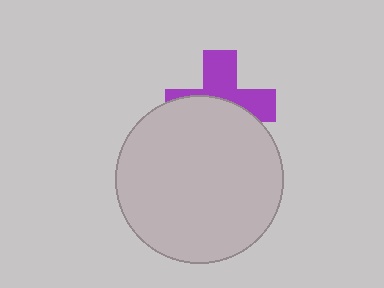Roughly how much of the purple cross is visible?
About half of it is visible (roughly 47%).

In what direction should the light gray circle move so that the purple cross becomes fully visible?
The light gray circle should move down. That is the shortest direction to clear the overlap and leave the purple cross fully visible.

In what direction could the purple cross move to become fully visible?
The purple cross could move up. That would shift it out from behind the light gray circle entirely.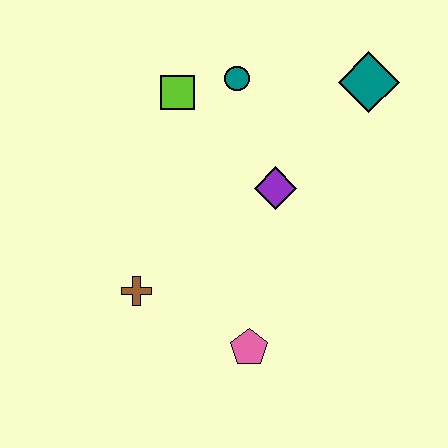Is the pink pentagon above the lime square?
No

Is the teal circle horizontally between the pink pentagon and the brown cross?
Yes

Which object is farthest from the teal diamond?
The brown cross is farthest from the teal diamond.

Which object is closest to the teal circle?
The lime square is closest to the teal circle.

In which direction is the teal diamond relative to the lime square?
The teal diamond is to the right of the lime square.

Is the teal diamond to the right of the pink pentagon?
Yes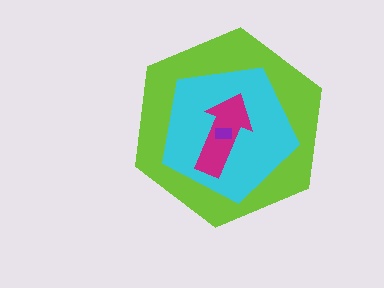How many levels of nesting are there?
4.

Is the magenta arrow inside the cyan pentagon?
Yes.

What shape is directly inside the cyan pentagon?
The magenta arrow.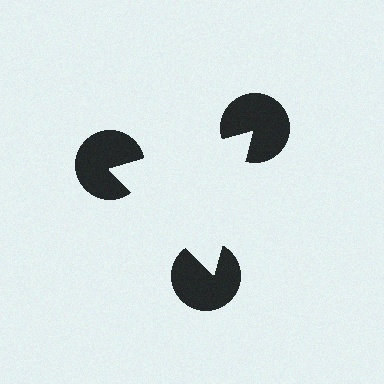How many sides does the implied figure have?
3 sides.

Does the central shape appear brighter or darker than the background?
It typically appears slightly brighter than the background, even though no actual brightness change is drawn.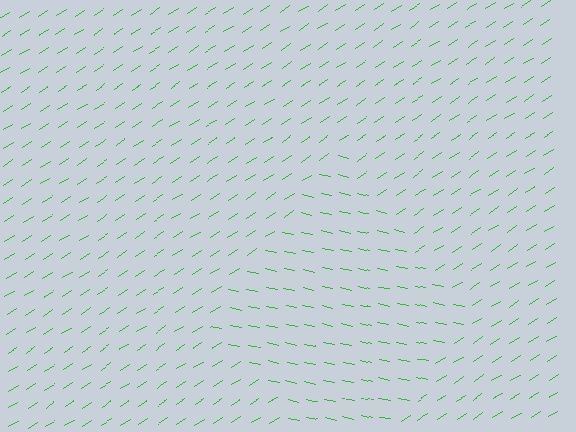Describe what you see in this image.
The image is filled with small green line segments. A diamond region in the image has lines oriented differently from the surrounding lines, creating a visible texture boundary.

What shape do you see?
I see a diamond.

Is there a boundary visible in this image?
Yes, there is a texture boundary formed by a change in line orientation.